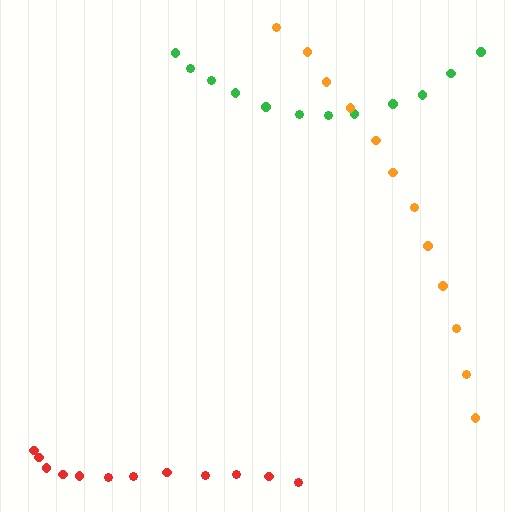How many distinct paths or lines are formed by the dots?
There are 3 distinct paths.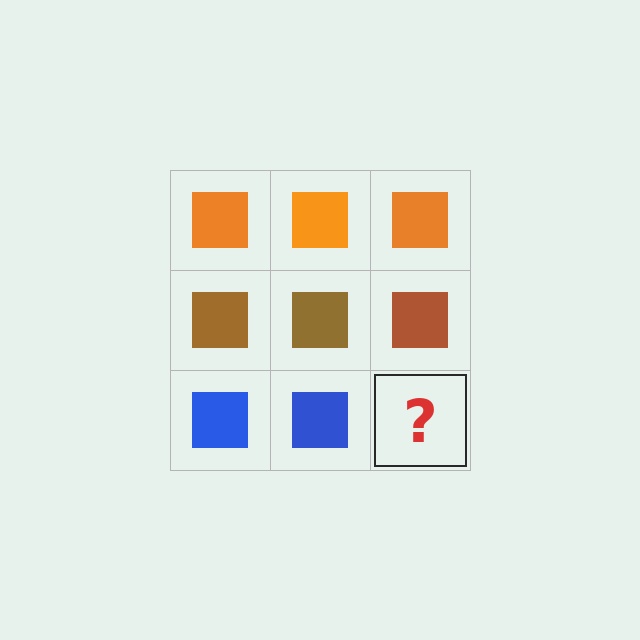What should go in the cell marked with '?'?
The missing cell should contain a blue square.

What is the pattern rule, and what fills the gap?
The rule is that each row has a consistent color. The gap should be filled with a blue square.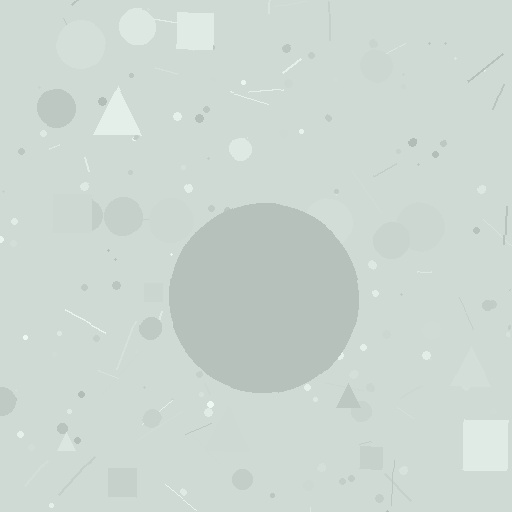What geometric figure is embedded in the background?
A circle is embedded in the background.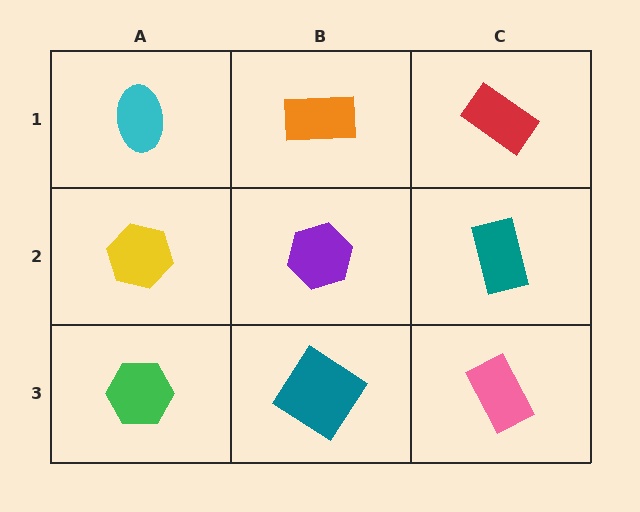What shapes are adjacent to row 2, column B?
An orange rectangle (row 1, column B), a teal diamond (row 3, column B), a yellow hexagon (row 2, column A), a teal rectangle (row 2, column C).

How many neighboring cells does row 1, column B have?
3.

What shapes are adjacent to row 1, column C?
A teal rectangle (row 2, column C), an orange rectangle (row 1, column B).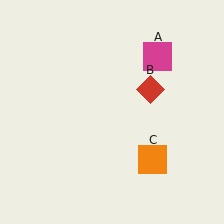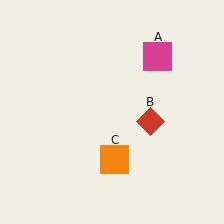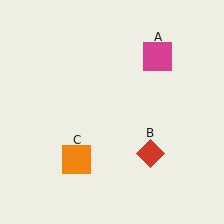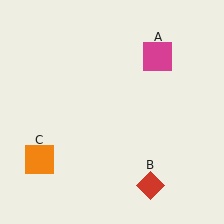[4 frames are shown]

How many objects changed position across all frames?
2 objects changed position: red diamond (object B), orange square (object C).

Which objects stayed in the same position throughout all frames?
Magenta square (object A) remained stationary.